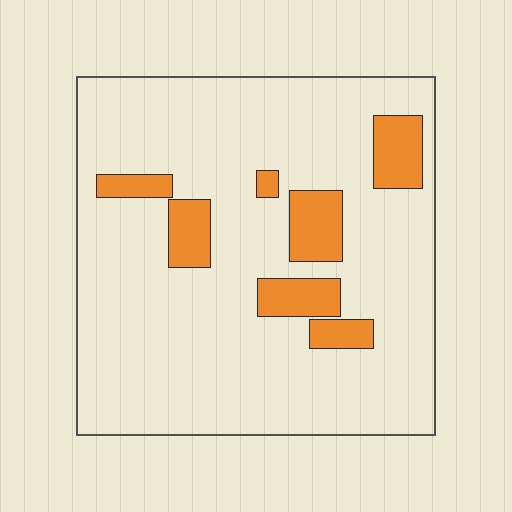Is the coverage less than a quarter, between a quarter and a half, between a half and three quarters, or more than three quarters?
Less than a quarter.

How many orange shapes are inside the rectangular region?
7.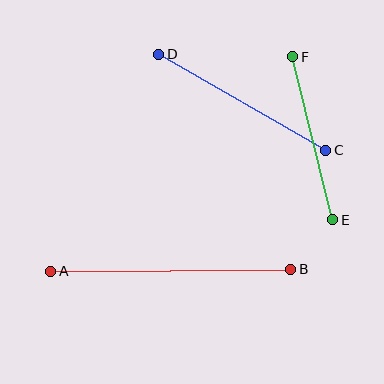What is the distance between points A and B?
The distance is approximately 240 pixels.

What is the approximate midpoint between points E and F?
The midpoint is at approximately (313, 138) pixels.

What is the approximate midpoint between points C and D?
The midpoint is at approximately (242, 102) pixels.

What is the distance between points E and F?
The distance is approximately 168 pixels.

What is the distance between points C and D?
The distance is approximately 193 pixels.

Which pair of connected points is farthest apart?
Points A and B are farthest apart.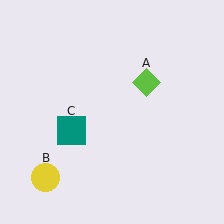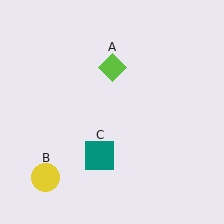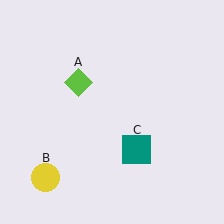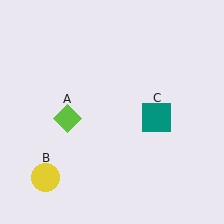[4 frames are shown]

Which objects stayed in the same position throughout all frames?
Yellow circle (object B) remained stationary.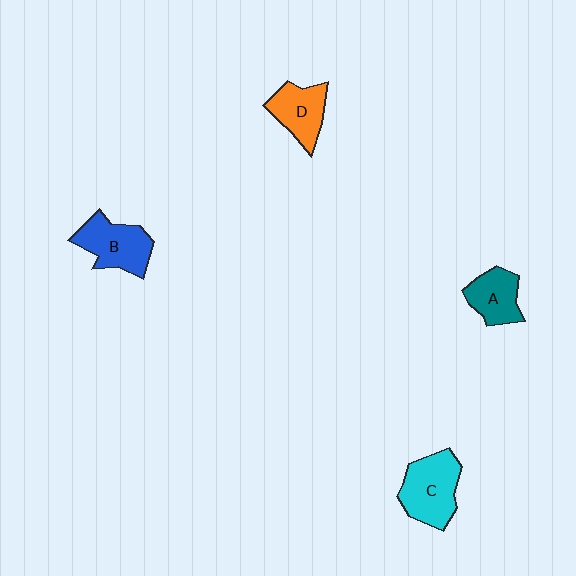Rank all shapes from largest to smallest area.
From largest to smallest: C (cyan), B (blue), D (orange), A (teal).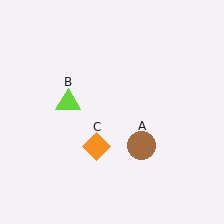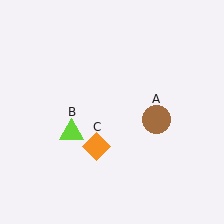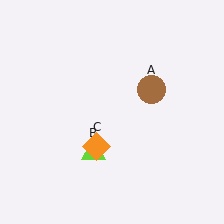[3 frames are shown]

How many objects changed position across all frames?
2 objects changed position: brown circle (object A), lime triangle (object B).